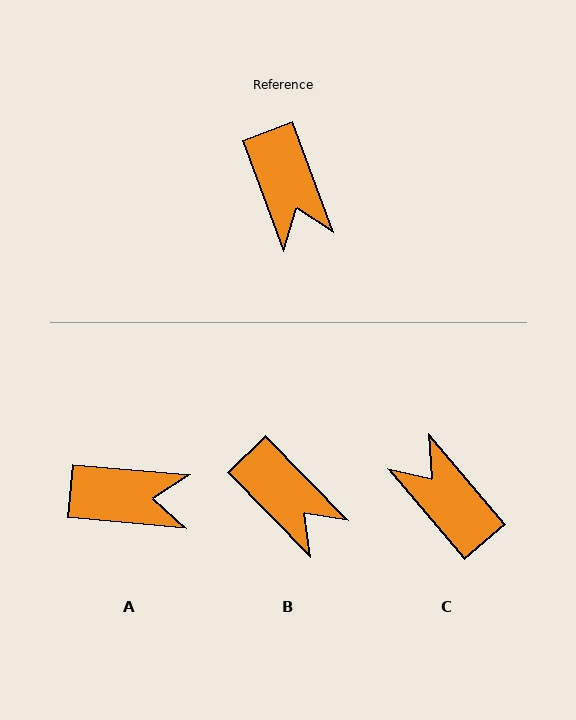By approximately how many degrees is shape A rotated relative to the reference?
Approximately 65 degrees counter-clockwise.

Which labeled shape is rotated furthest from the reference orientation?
C, about 160 degrees away.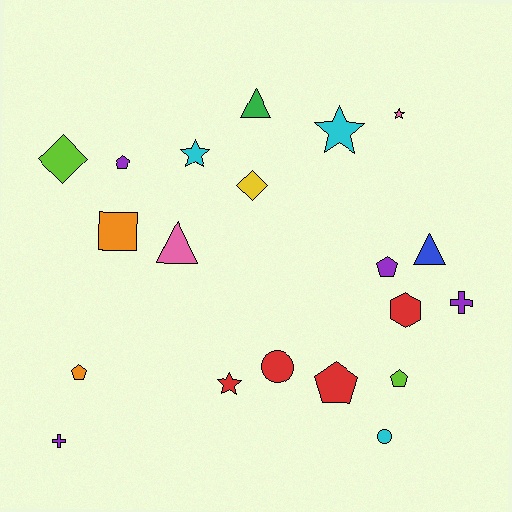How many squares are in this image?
There is 1 square.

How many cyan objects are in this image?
There are 3 cyan objects.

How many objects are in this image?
There are 20 objects.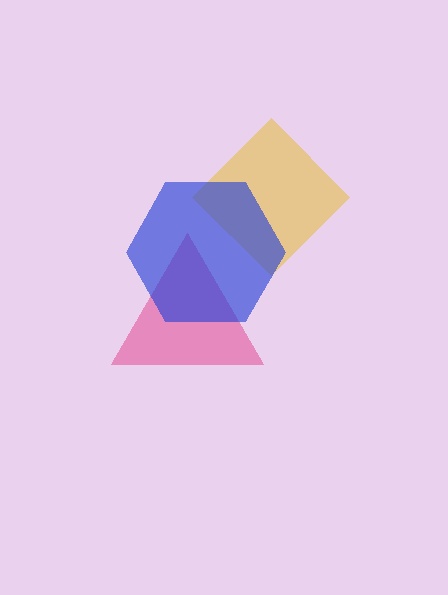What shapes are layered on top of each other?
The layered shapes are: a pink triangle, a yellow diamond, a blue hexagon.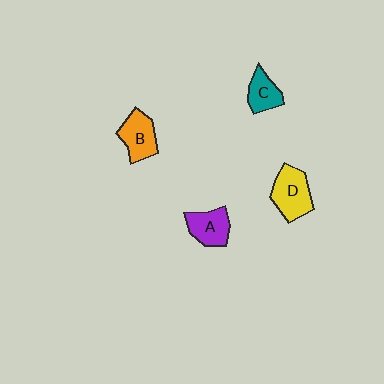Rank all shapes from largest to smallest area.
From largest to smallest: D (yellow), B (orange), A (purple), C (teal).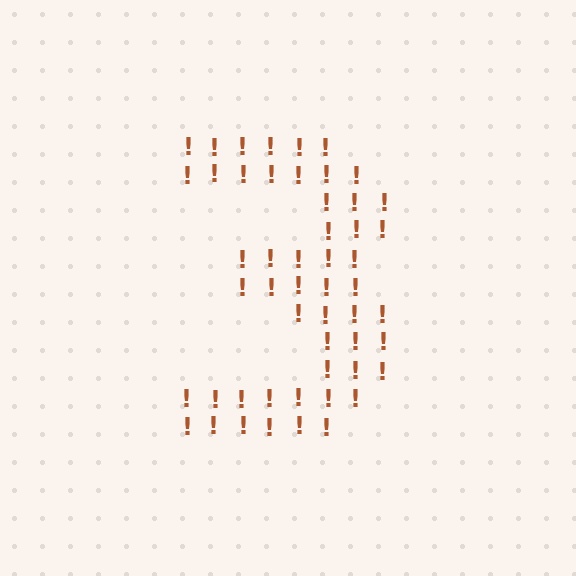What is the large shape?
The large shape is the digit 3.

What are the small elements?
The small elements are exclamation marks.